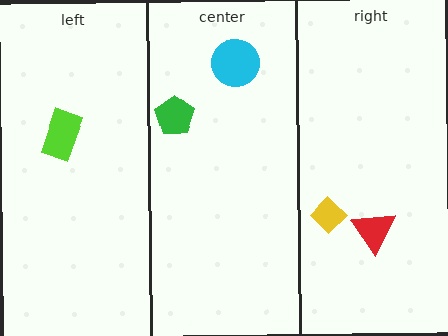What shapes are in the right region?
The yellow diamond, the red triangle.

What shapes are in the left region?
The lime rectangle.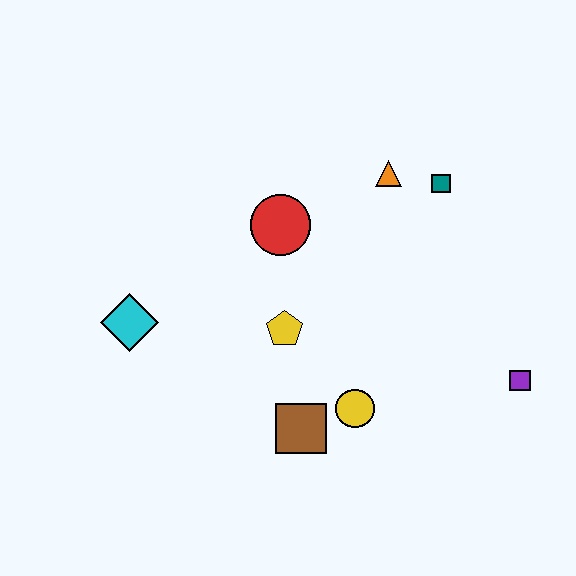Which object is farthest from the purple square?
The cyan diamond is farthest from the purple square.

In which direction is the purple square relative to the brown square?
The purple square is to the right of the brown square.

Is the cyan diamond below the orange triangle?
Yes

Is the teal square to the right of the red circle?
Yes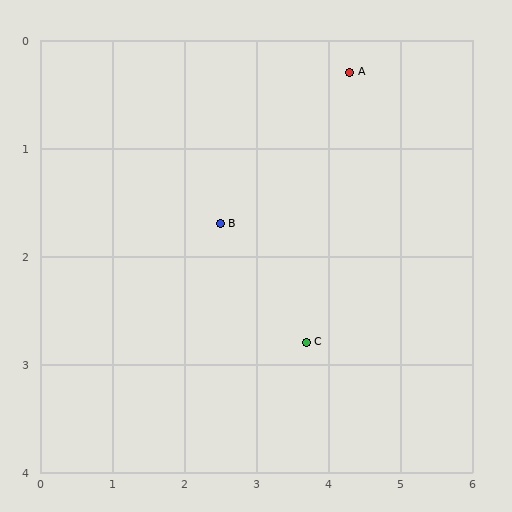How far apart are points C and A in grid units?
Points C and A are about 2.6 grid units apart.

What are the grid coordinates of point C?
Point C is at approximately (3.7, 2.8).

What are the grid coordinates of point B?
Point B is at approximately (2.5, 1.7).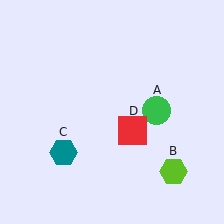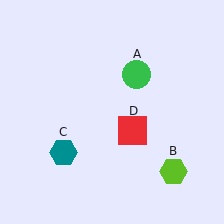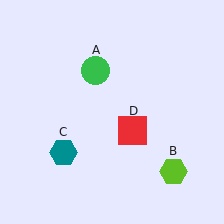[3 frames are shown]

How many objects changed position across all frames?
1 object changed position: green circle (object A).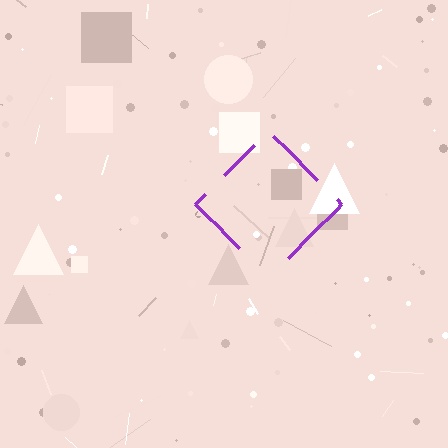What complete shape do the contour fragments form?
The contour fragments form a diamond.